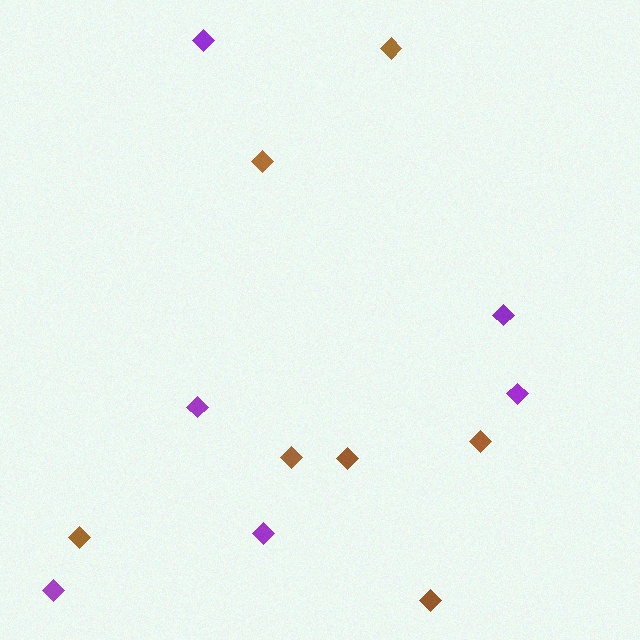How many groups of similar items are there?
There are 2 groups: one group of purple diamonds (6) and one group of brown diamonds (7).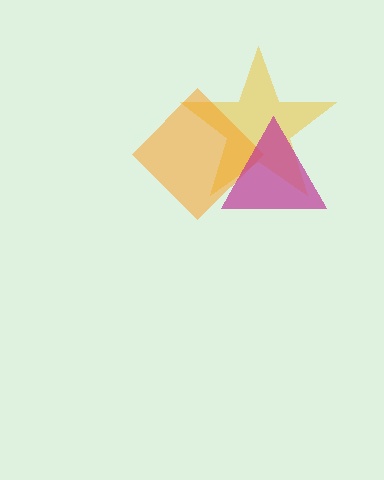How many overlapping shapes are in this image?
There are 3 overlapping shapes in the image.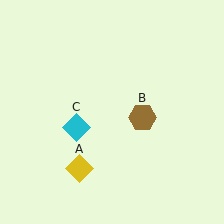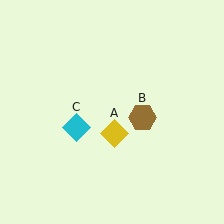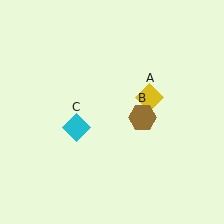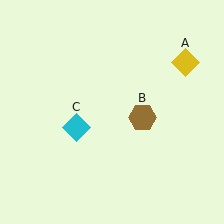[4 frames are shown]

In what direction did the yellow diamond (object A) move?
The yellow diamond (object A) moved up and to the right.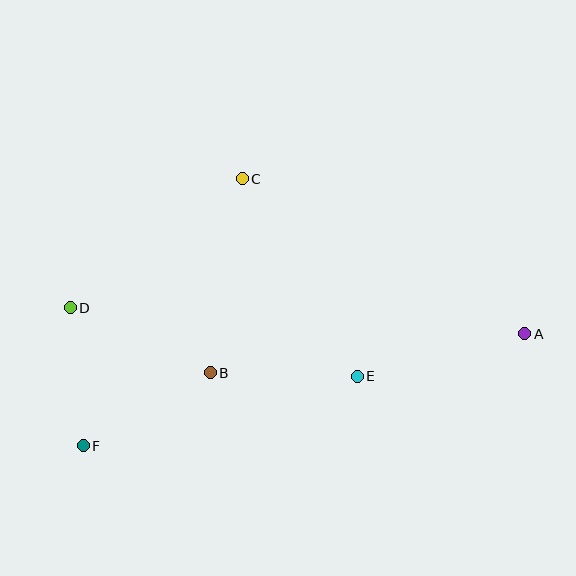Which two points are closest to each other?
Points D and F are closest to each other.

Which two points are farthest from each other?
Points A and D are farthest from each other.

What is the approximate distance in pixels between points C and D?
The distance between C and D is approximately 215 pixels.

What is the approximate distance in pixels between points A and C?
The distance between A and C is approximately 322 pixels.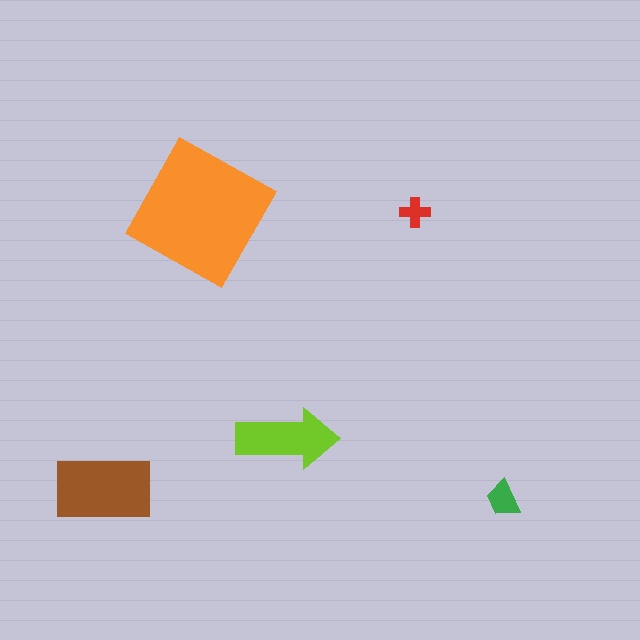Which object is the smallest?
The red cross.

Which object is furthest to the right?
The green trapezoid is rightmost.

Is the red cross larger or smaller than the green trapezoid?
Smaller.